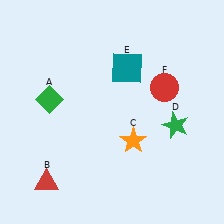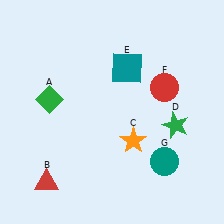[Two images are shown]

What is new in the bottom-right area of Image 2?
A teal circle (G) was added in the bottom-right area of Image 2.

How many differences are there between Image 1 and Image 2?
There is 1 difference between the two images.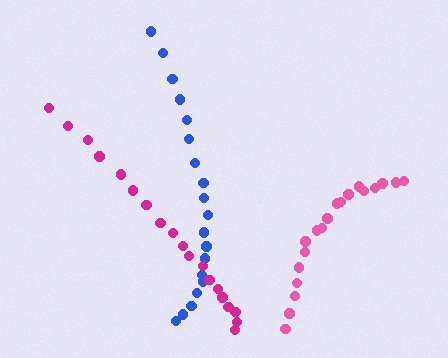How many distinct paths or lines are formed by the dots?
There are 3 distinct paths.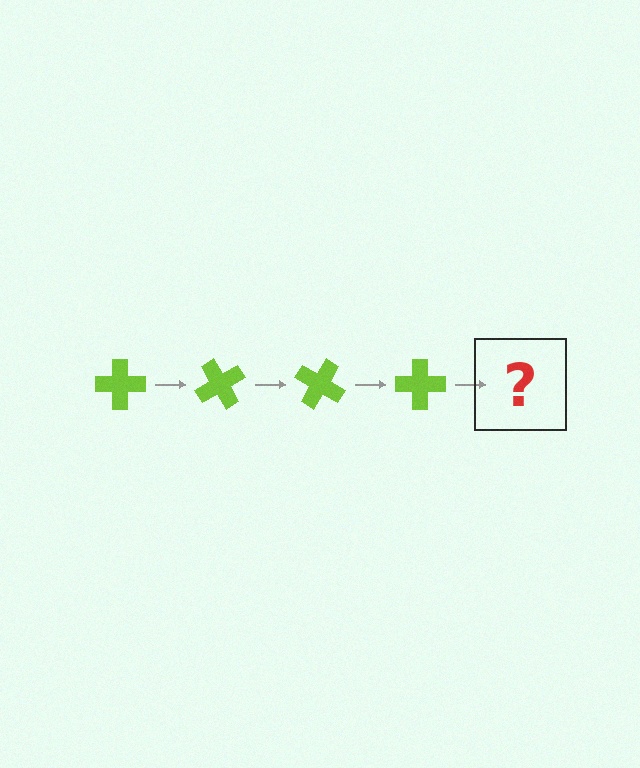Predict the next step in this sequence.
The next step is a lime cross rotated 240 degrees.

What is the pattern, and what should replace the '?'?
The pattern is that the cross rotates 60 degrees each step. The '?' should be a lime cross rotated 240 degrees.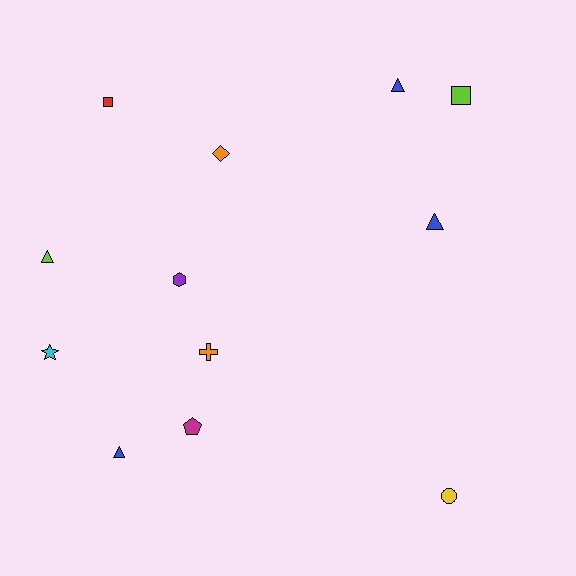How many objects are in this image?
There are 12 objects.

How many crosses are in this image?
There is 1 cross.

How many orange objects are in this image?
There are 2 orange objects.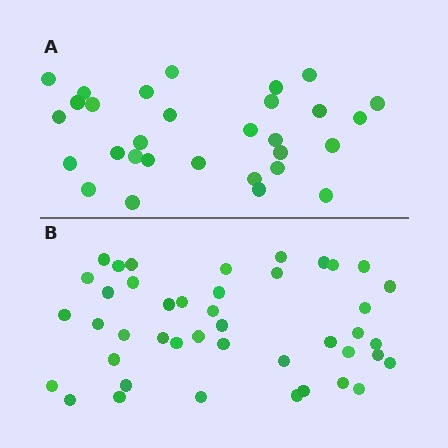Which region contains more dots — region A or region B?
Region B (the bottom region) has more dots.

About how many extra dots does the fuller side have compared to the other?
Region B has approximately 15 more dots than region A.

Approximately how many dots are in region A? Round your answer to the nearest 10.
About 30 dots.